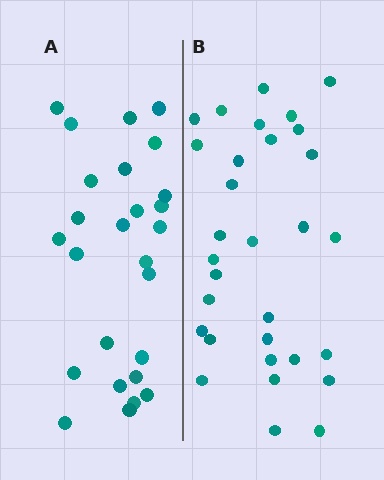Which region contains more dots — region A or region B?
Region B (the right region) has more dots.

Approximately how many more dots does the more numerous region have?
Region B has about 5 more dots than region A.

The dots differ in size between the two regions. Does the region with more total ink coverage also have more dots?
No. Region A has more total ink coverage because its dots are larger, but region B actually contains more individual dots. Total area can be misleading — the number of items is what matters here.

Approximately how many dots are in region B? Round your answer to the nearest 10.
About 30 dots. (The exact count is 31, which rounds to 30.)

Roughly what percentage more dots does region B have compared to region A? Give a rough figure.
About 20% more.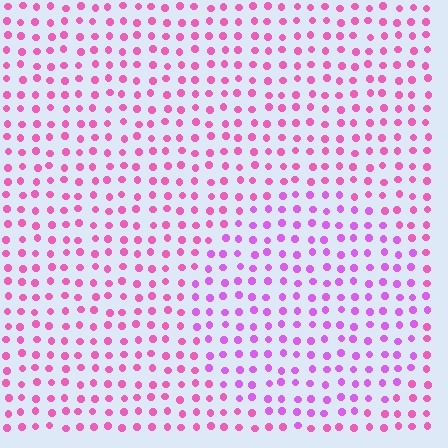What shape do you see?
I see a circle.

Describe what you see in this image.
The image is filled with small pink elements in a uniform arrangement. A circle-shaped region is visible where the elements are tinted to a slightly different hue, forming a subtle color boundary.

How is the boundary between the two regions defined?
The boundary is defined purely by a slight shift in hue (about 31 degrees). Spacing, size, and orientation are identical on both sides.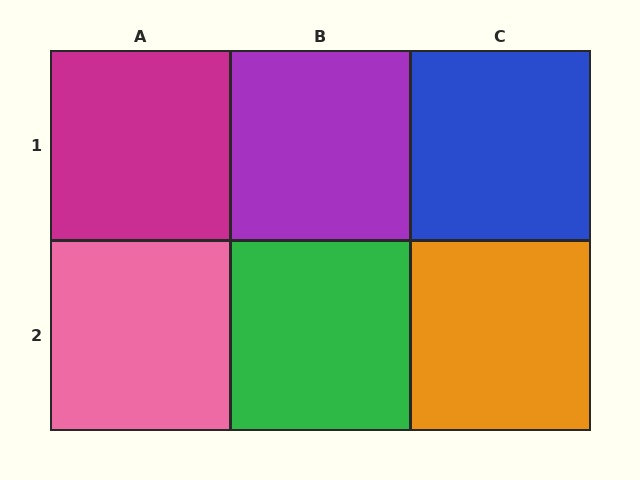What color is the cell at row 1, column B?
Purple.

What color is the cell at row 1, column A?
Magenta.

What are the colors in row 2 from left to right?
Pink, green, orange.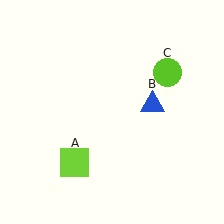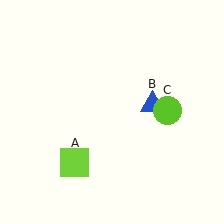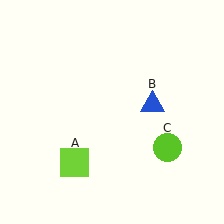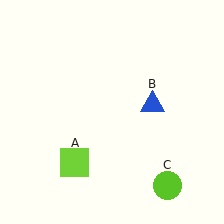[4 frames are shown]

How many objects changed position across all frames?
1 object changed position: lime circle (object C).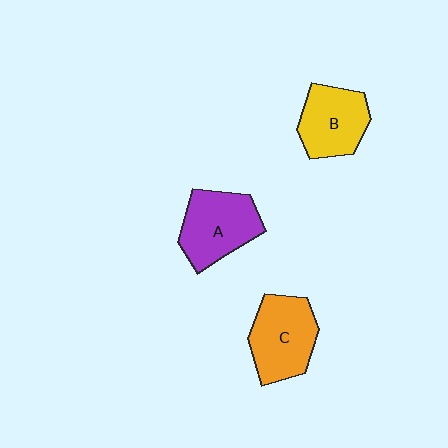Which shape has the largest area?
Shape C (orange).